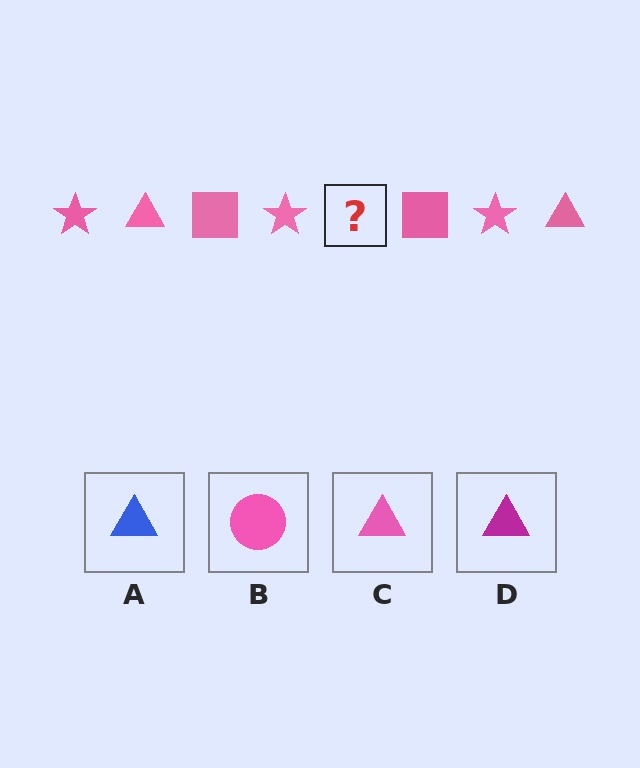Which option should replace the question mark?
Option C.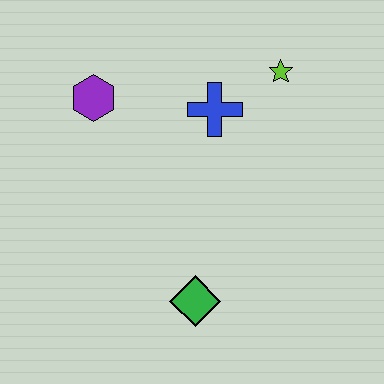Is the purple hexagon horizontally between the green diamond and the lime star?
No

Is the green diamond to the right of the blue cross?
No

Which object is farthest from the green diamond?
The lime star is farthest from the green diamond.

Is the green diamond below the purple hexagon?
Yes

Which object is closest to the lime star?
The blue cross is closest to the lime star.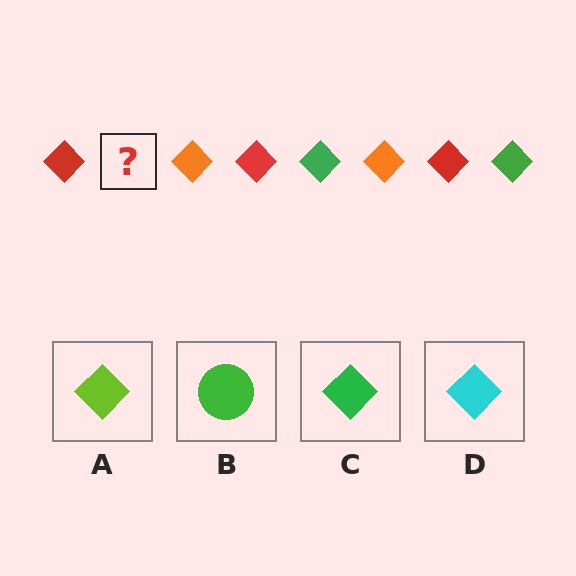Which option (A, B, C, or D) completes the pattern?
C.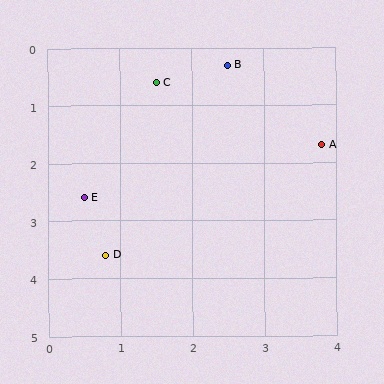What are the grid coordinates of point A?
Point A is at approximately (3.8, 1.7).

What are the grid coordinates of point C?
Point C is at approximately (1.5, 0.6).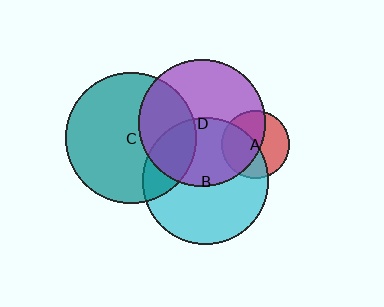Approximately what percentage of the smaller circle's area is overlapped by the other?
Approximately 45%.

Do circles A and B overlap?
Yes.